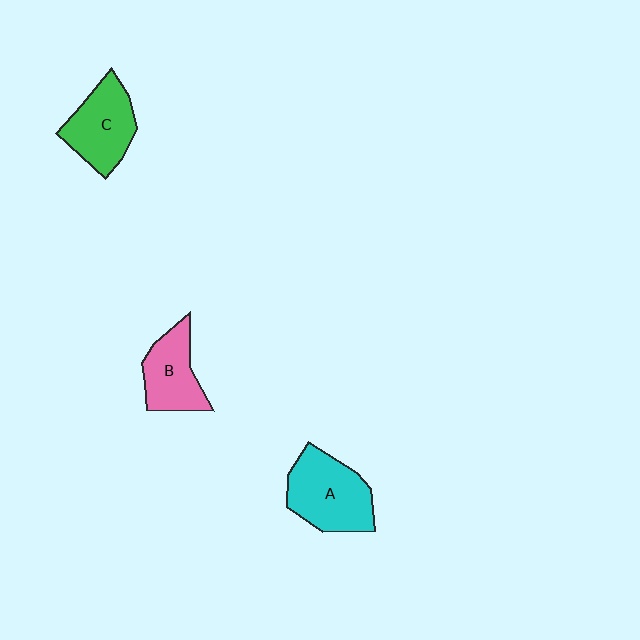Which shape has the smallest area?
Shape B (pink).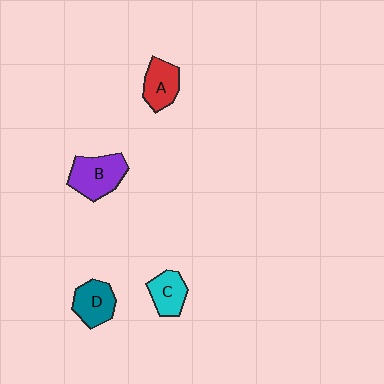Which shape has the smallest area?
Shape C (cyan).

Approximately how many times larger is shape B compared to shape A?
Approximately 1.3 times.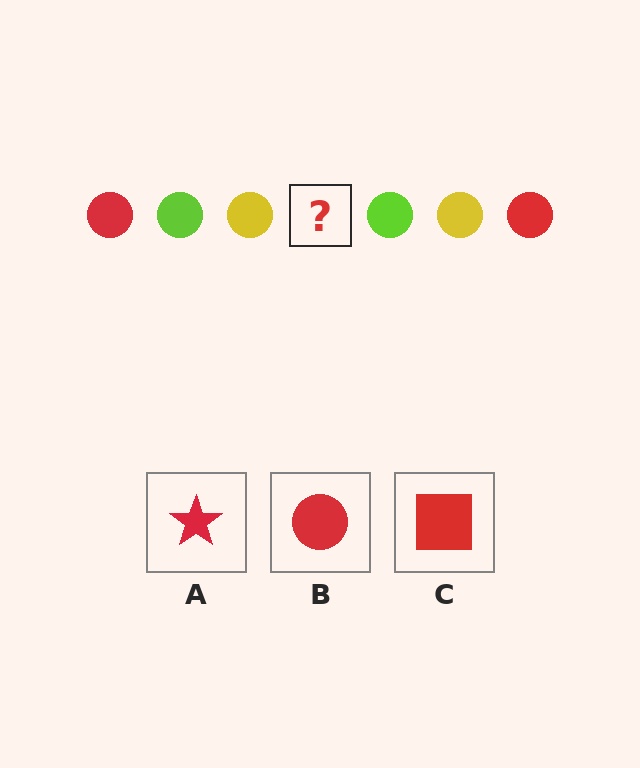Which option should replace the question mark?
Option B.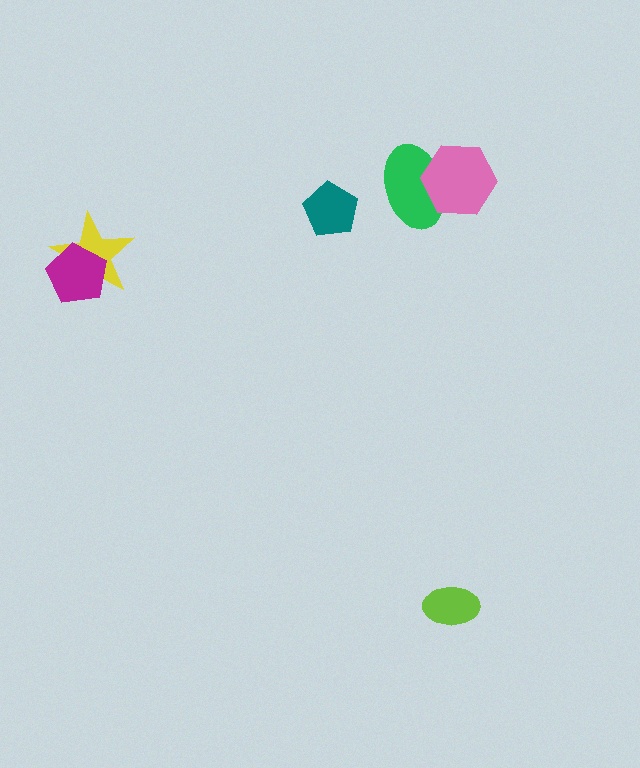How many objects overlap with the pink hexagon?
1 object overlaps with the pink hexagon.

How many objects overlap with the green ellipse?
1 object overlaps with the green ellipse.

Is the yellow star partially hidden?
Yes, it is partially covered by another shape.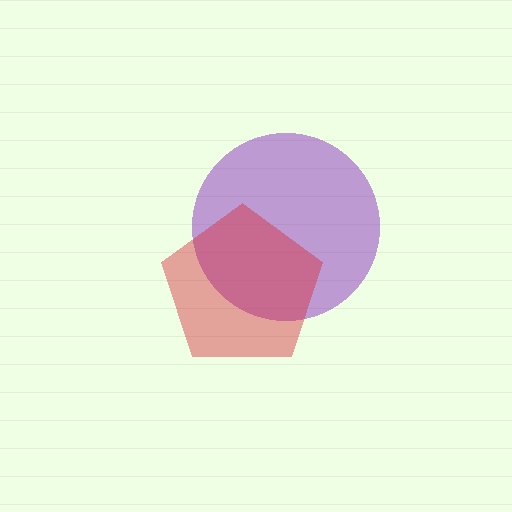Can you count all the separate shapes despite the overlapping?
Yes, there are 2 separate shapes.